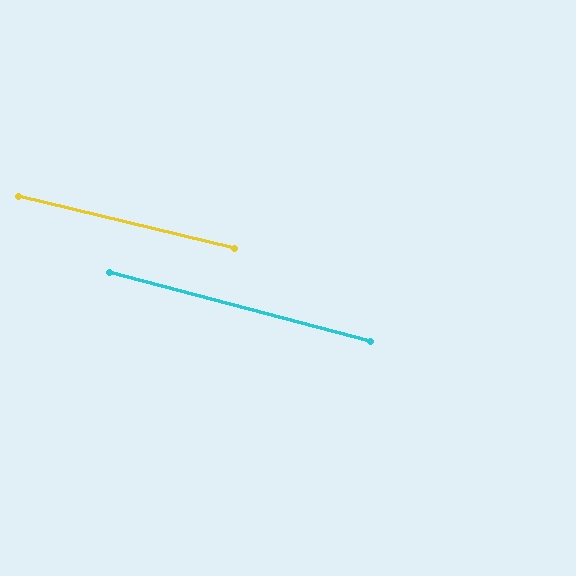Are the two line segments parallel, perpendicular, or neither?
Parallel — their directions differ by only 1.4°.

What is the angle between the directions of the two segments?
Approximately 1 degree.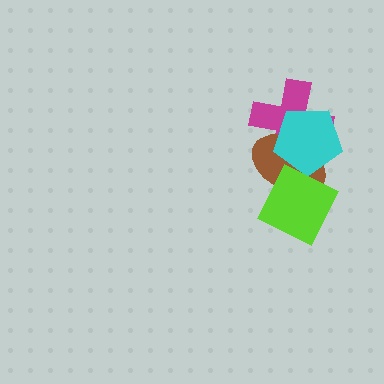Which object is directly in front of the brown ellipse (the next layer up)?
The cyan pentagon is directly in front of the brown ellipse.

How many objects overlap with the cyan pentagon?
3 objects overlap with the cyan pentagon.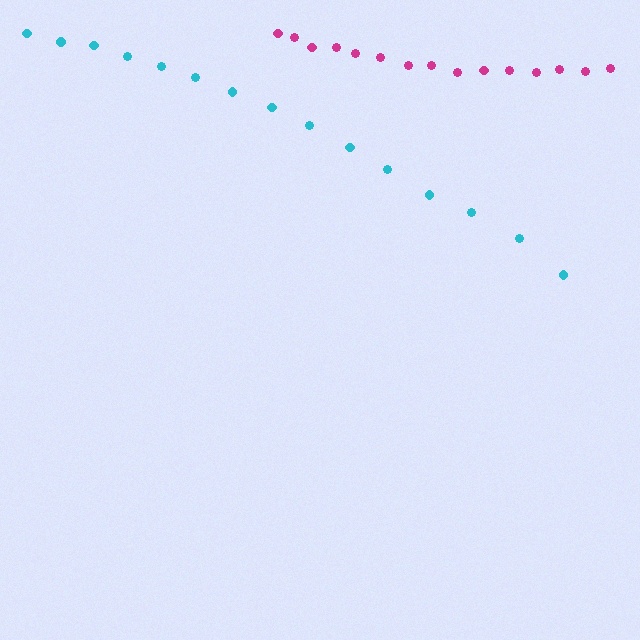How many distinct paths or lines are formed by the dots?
There are 2 distinct paths.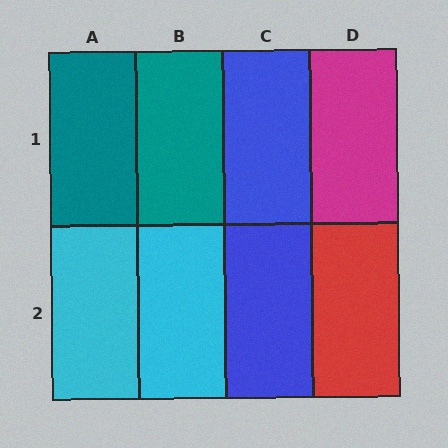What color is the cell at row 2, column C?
Blue.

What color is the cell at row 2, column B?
Cyan.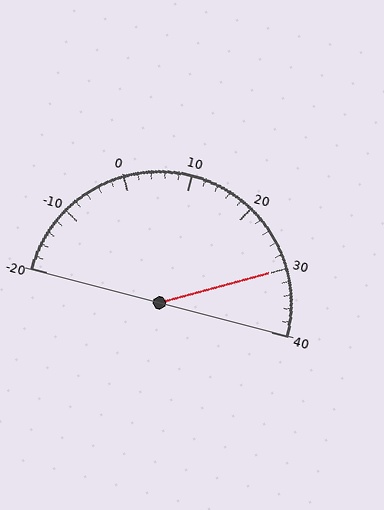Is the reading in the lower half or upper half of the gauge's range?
The reading is in the upper half of the range (-20 to 40).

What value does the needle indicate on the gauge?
The needle indicates approximately 30.